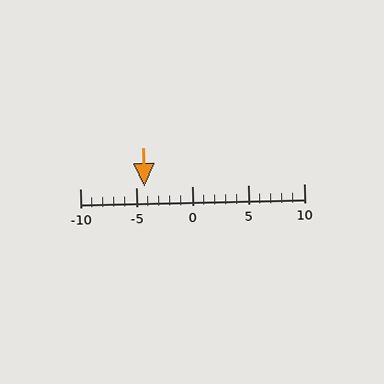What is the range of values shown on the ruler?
The ruler shows values from -10 to 10.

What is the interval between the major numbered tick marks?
The major tick marks are spaced 5 units apart.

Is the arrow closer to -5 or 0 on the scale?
The arrow is closer to -5.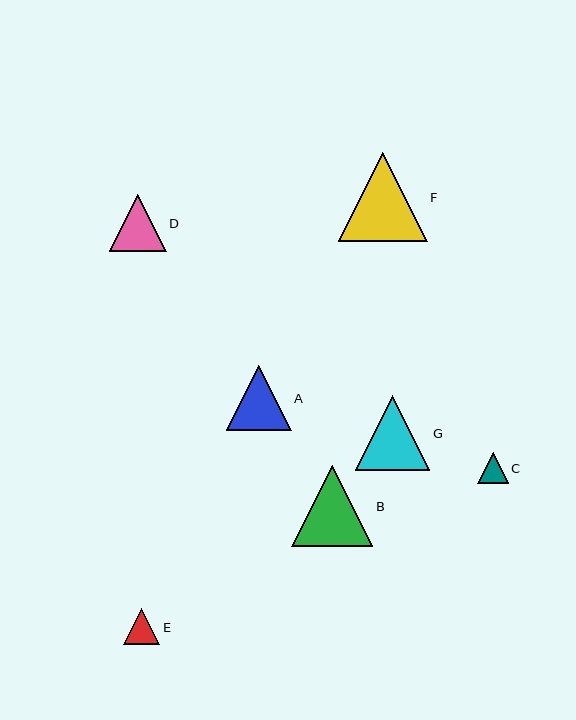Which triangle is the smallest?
Triangle C is the smallest with a size of approximately 31 pixels.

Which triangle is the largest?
Triangle F is the largest with a size of approximately 88 pixels.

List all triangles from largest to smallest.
From largest to smallest: F, B, G, A, D, E, C.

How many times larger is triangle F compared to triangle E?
Triangle F is approximately 2.5 times the size of triangle E.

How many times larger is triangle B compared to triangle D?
Triangle B is approximately 1.4 times the size of triangle D.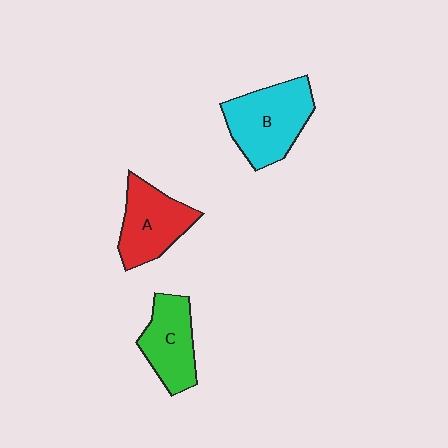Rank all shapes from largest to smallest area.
From largest to smallest: B (cyan), A (red), C (green).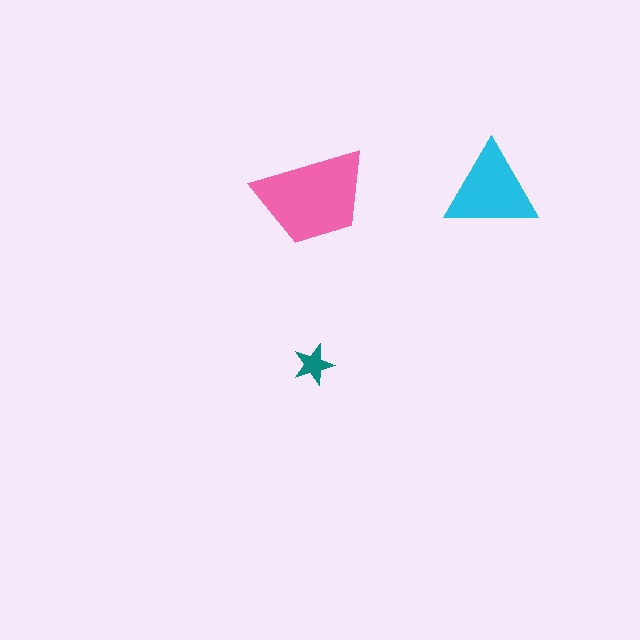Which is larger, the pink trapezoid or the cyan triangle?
The pink trapezoid.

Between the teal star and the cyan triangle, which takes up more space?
The cyan triangle.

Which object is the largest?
The pink trapezoid.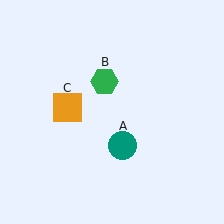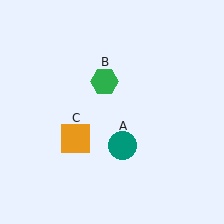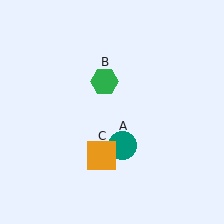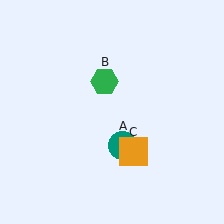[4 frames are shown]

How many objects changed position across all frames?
1 object changed position: orange square (object C).